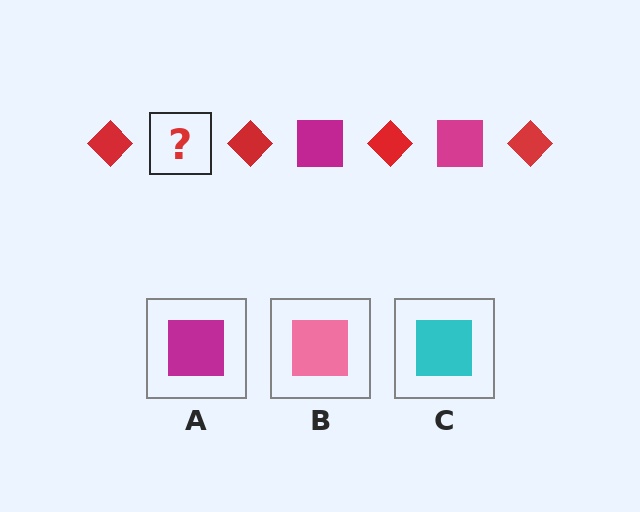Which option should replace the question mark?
Option A.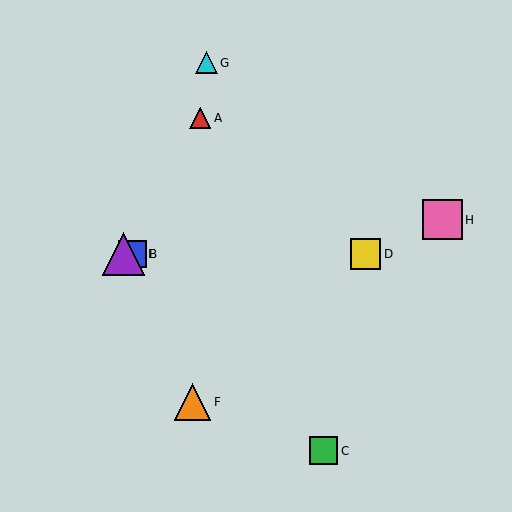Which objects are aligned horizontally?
Objects B, D, E are aligned horizontally.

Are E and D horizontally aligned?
Yes, both are at y≈254.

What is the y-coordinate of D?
Object D is at y≈254.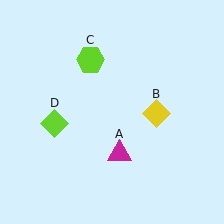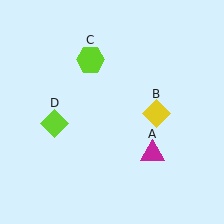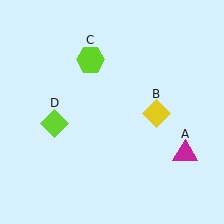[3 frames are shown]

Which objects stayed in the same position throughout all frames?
Yellow diamond (object B) and lime hexagon (object C) and lime diamond (object D) remained stationary.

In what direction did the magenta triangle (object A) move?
The magenta triangle (object A) moved right.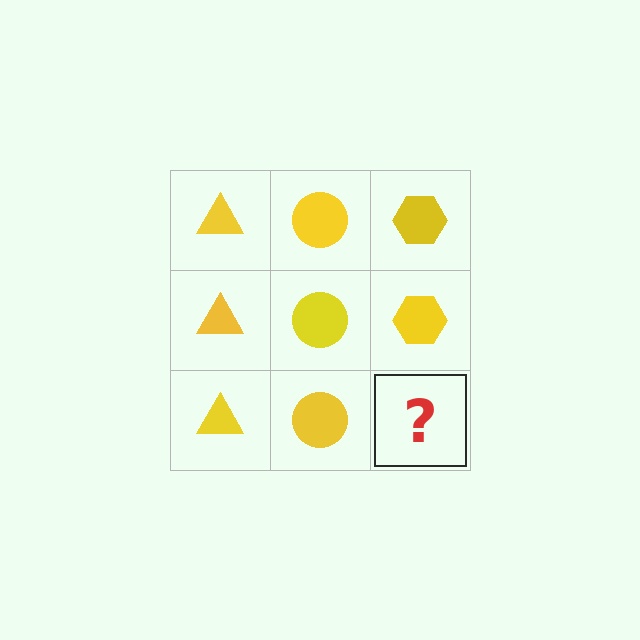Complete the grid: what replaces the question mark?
The question mark should be replaced with a yellow hexagon.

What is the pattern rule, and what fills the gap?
The rule is that each column has a consistent shape. The gap should be filled with a yellow hexagon.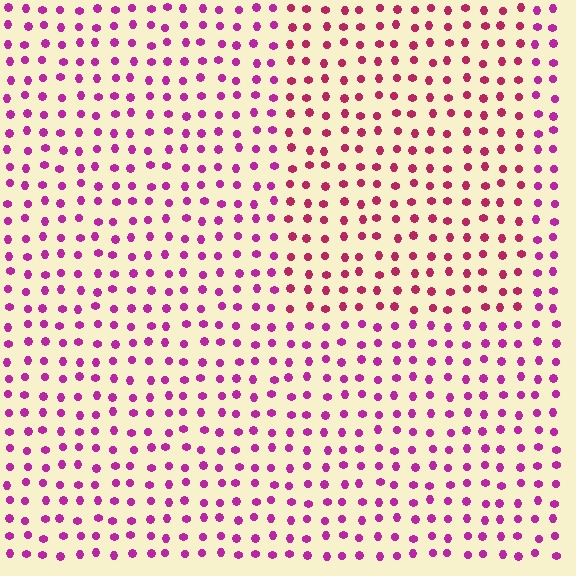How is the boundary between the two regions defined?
The boundary is defined purely by a slight shift in hue (about 28 degrees). Spacing, size, and orientation are identical on both sides.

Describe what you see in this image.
The image is filled with small magenta elements in a uniform arrangement. A rectangle-shaped region is visible where the elements are tinted to a slightly different hue, forming a subtle color boundary.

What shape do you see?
I see a rectangle.